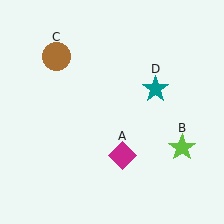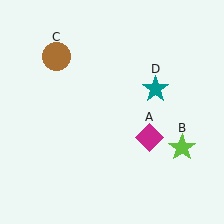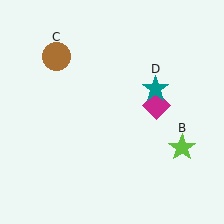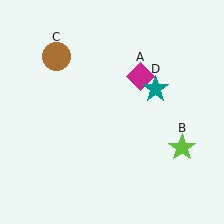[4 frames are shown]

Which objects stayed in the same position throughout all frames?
Lime star (object B) and brown circle (object C) and teal star (object D) remained stationary.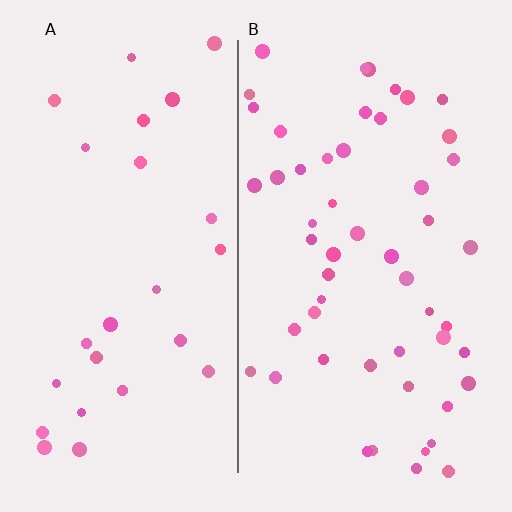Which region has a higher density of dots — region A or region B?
B (the right).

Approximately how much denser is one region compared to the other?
Approximately 1.9× — region B over region A.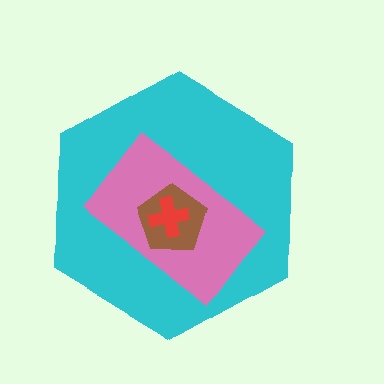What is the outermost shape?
The cyan hexagon.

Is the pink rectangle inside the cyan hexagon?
Yes.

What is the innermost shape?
The red cross.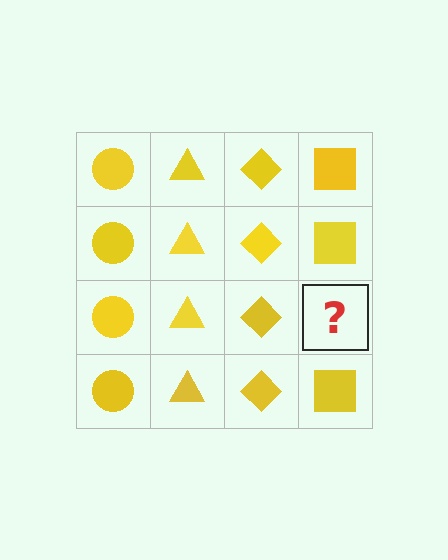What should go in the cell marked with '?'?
The missing cell should contain a yellow square.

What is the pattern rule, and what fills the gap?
The rule is that each column has a consistent shape. The gap should be filled with a yellow square.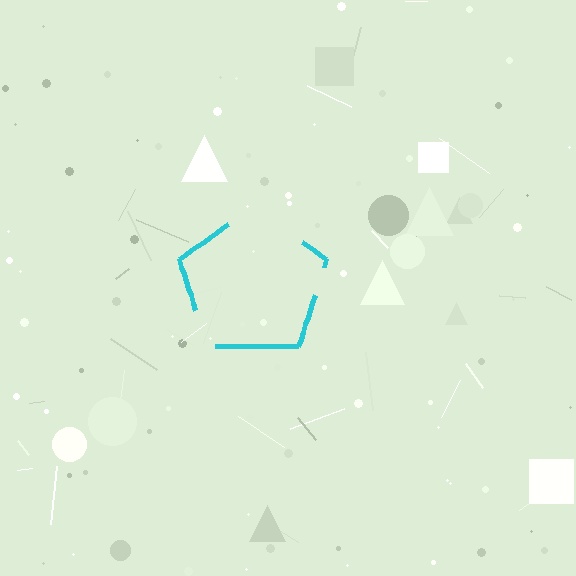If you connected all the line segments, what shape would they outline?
They would outline a pentagon.